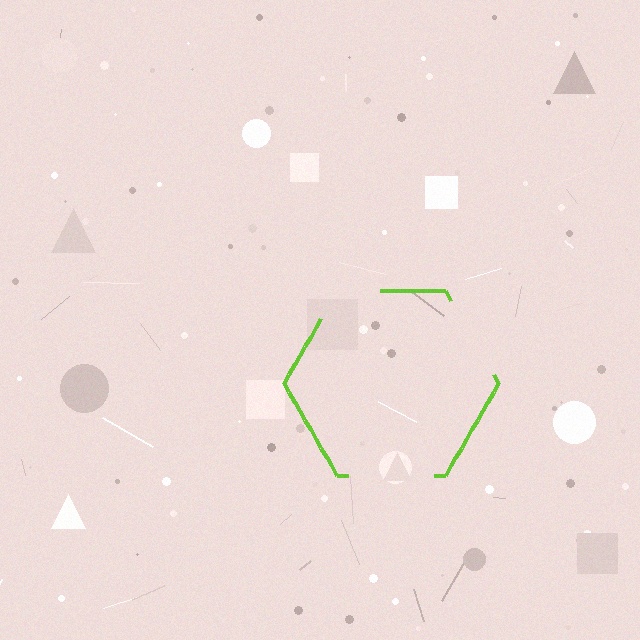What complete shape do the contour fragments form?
The contour fragments form a hexagon.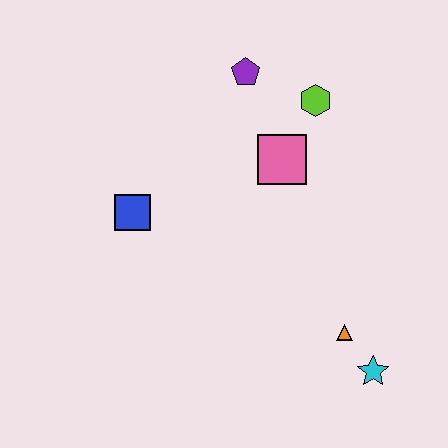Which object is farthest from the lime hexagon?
The cyan star is farthest from the lime hexagon.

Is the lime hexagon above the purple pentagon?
No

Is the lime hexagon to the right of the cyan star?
No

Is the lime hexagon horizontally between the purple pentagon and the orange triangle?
Yes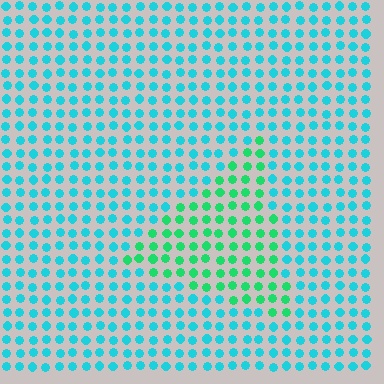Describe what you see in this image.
The image is filled with small cyan elements in a uniform arrangement. A triangle-shaped region is visible where the elements are tinted to a slightly different hue, forming a subtle color boundary.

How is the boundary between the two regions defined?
The boundary is defined purely by a slight shift in hue (about 39 degrees). Spacing, size, and orientation are identical on both sides.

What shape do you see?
I see a triangle.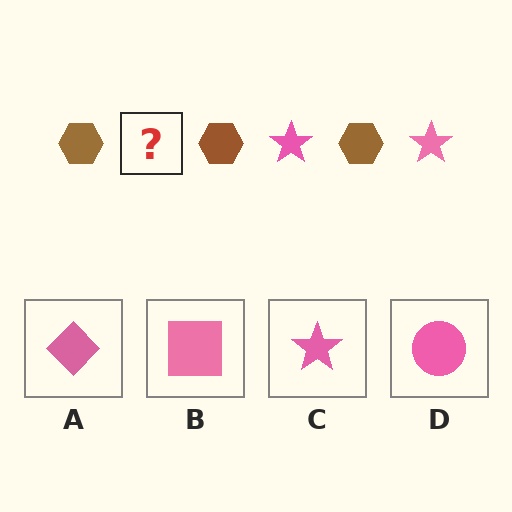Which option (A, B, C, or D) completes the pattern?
C.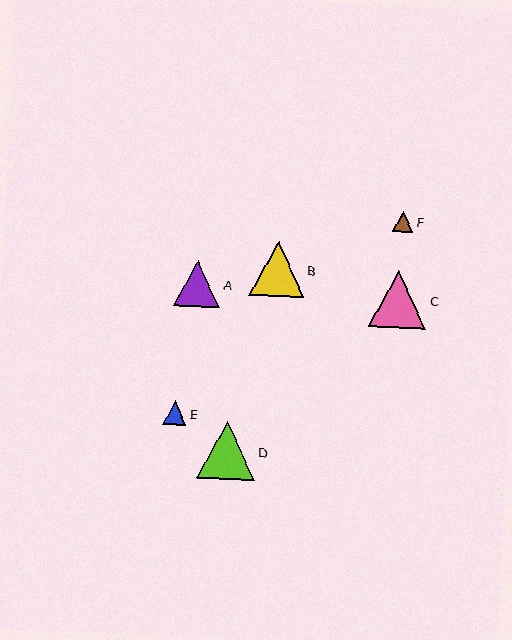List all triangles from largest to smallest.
From largest to smallest: D, C, B, A, E, F.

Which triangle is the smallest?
Triangle F is the smallest with a size of approximately 20 pixels.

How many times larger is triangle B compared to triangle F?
Triangle B is approximately 2.7 times the size of triangle F.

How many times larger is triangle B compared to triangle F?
Triangle B is approximately 2.7 times the size of triangle F.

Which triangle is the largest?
Triangle D is the largest with a size of approximately 57 pixels.